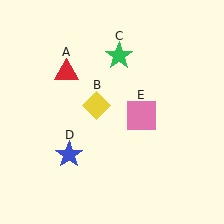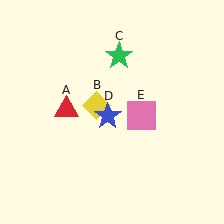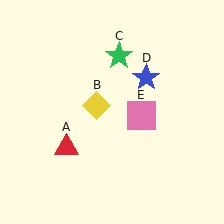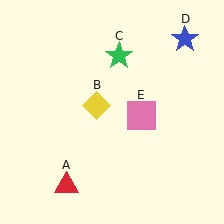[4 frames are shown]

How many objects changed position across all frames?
2 objects changed position: red triangle (object A), blue star (object D).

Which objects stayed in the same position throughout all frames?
Yellow diamond (object B) and green star (object C) and pink square (object E) remained stationary.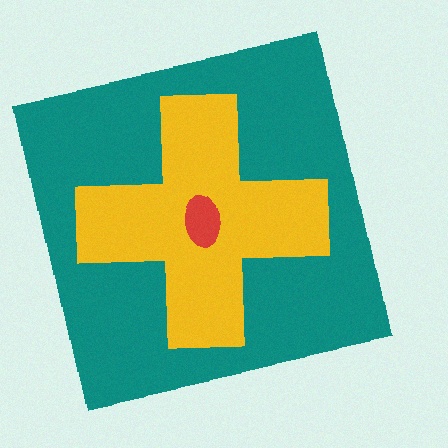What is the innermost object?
The red ellipse.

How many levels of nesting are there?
3.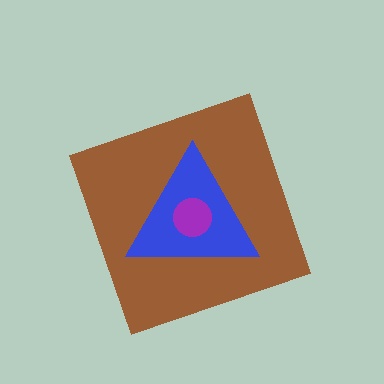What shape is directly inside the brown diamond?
The blue triangle.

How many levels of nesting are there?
3.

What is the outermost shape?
The brown diamond.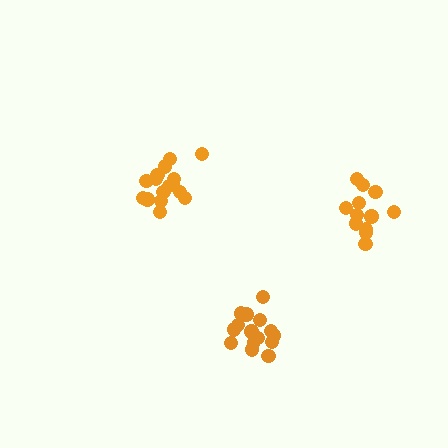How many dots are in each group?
Group 1: 16 dots, Group 2: 17 dots, Group 3: 12 dots (45 total).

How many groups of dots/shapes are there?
There are 3 groups.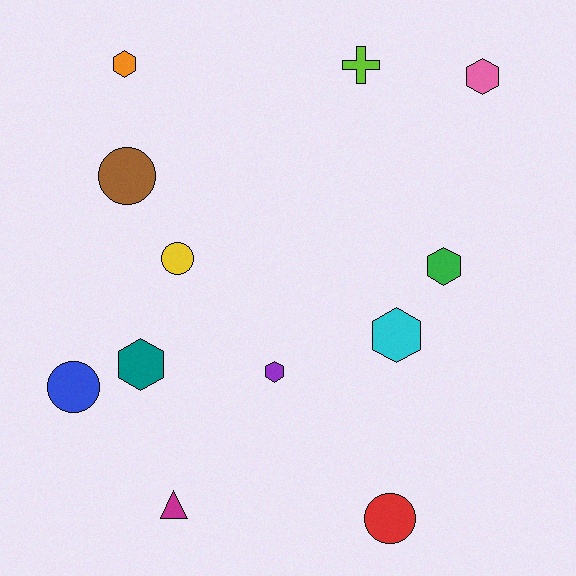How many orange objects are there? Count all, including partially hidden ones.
There is 1 orange object.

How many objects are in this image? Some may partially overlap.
There are 12 objects.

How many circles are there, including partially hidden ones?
There are 4 circles.